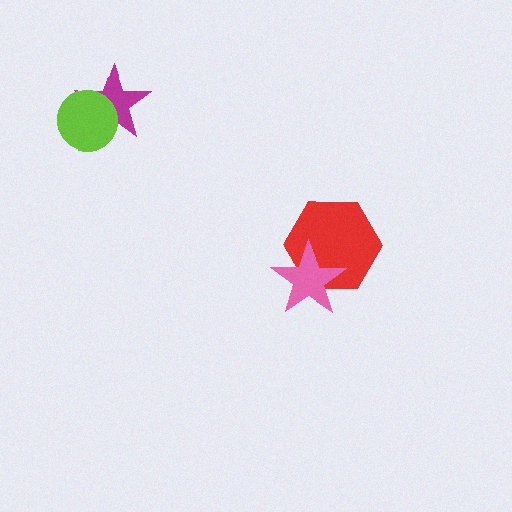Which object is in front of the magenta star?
The lime circle is in front of the magenta star.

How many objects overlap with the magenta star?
1 object overlaps with the magenta star.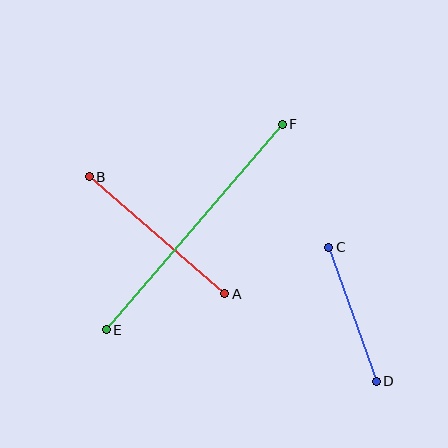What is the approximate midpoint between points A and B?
The midpoint is at approximately (157, 235) pixels.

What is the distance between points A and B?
The distance is approximately 179 pixels.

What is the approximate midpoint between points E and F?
The midpoint is at approximately (194, 227) pixels.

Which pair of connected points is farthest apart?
Points E and F are farthest apart.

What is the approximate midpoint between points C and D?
The midpoint is at approximately (352, 314) pixels.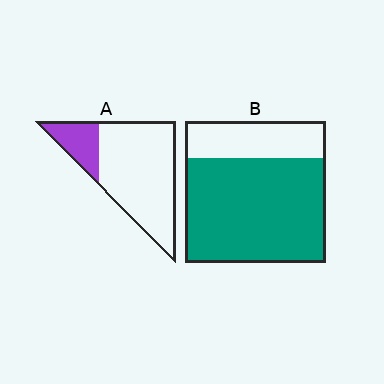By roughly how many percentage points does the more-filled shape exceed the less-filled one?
By roughly 55 percentage points (B over A).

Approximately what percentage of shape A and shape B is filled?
A is approximately 20% and B is approximately 75%.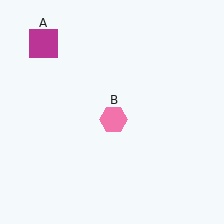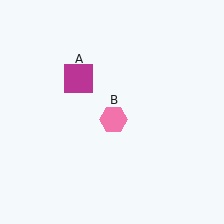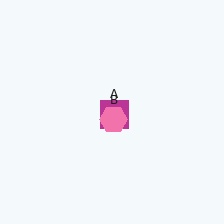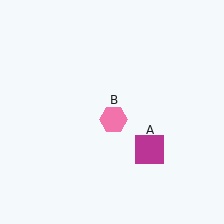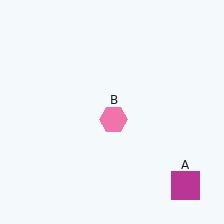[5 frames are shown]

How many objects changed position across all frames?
1 object changed position: magenta square (object A).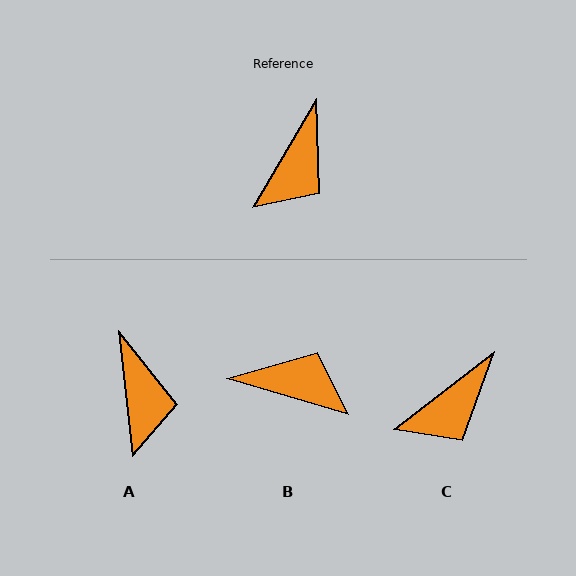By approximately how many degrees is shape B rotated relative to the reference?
Approximately 104 degrees counter-clockwise.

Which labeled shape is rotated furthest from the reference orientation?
B, about 104 degrees away.